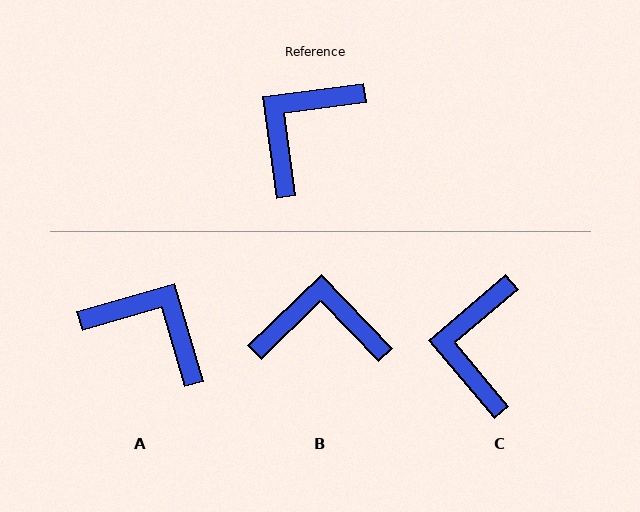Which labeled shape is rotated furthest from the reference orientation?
A, about 82 degrees away.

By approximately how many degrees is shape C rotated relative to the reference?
Approximately 33 degrees counter-clockwise.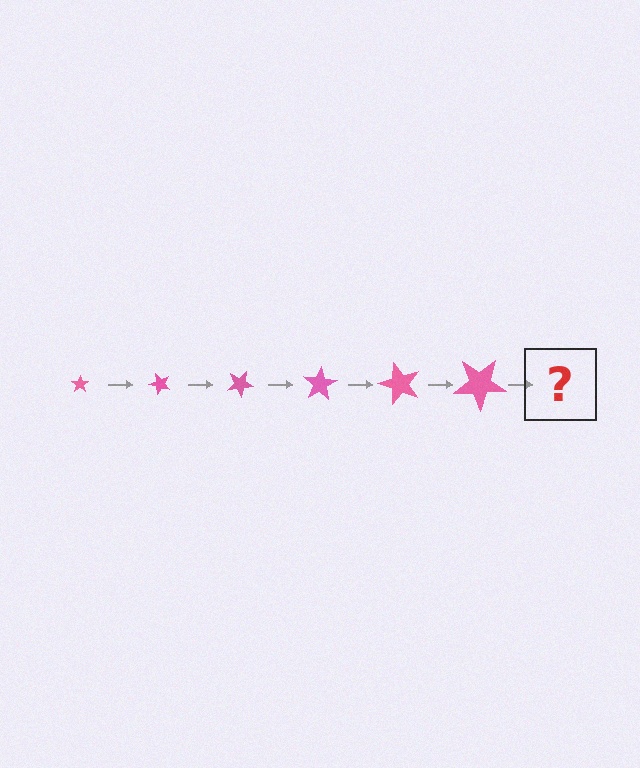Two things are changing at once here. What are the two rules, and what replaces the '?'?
The two rules are that the star grows larger each step and it rotates 50 degrees each step. The '?' should be a star, larger than the previous one and rotated 300 degrees from the start.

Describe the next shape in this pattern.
It should be a star, larger than the previous one and rotated 300 degrees from the start.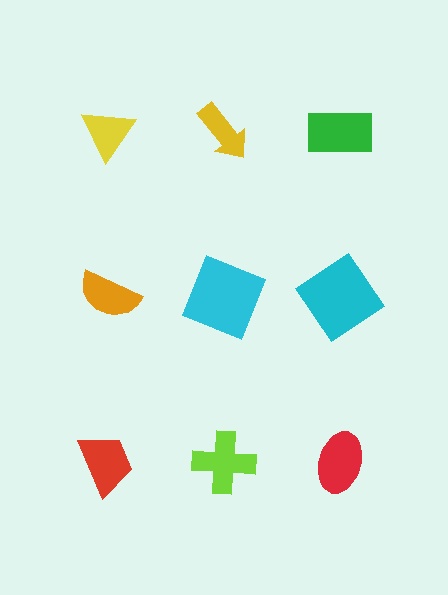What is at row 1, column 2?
A yellow arrow.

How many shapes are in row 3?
3 shapes.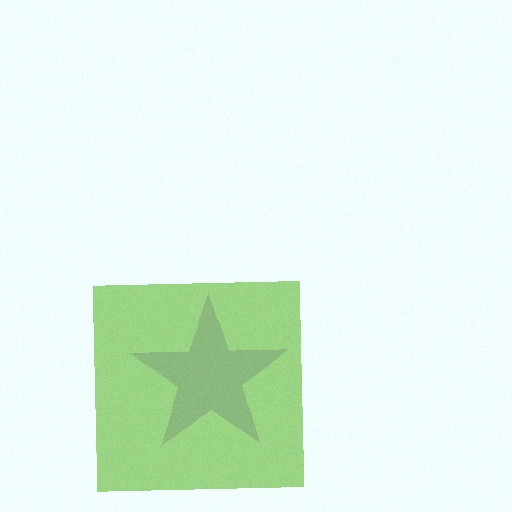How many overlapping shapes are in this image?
There are 2 overlapping shapes in the image.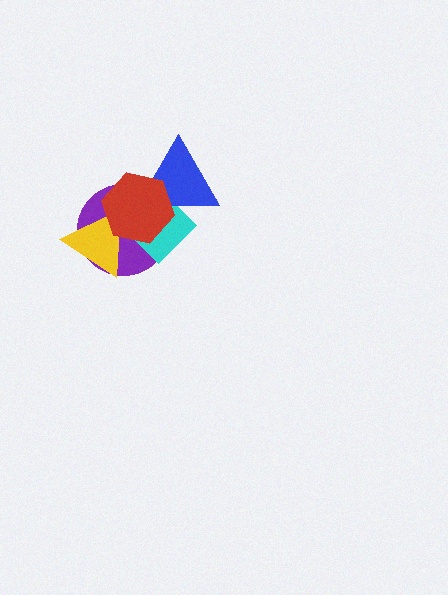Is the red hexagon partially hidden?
No, no other shape covers it.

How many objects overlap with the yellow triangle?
3 objects overlap with the yellow triangle.